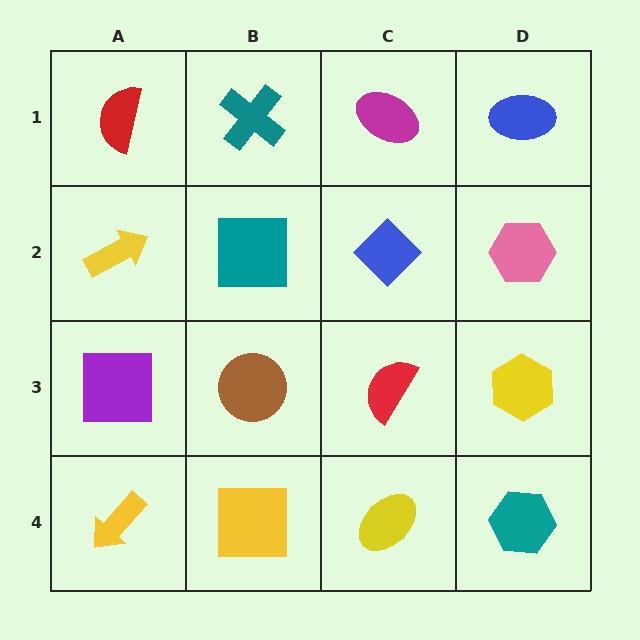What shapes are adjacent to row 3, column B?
A teal square (row 2, column B), a yellow square (row 4, column B), a purple square (row 3, column A), a red semicircle (row 3, column C).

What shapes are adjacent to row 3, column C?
A blue diamond (row 2, column C), a yellow ellipse (row 4, column C), a brown circle (row 3, column B), a yellow hexagon (row 3, column D).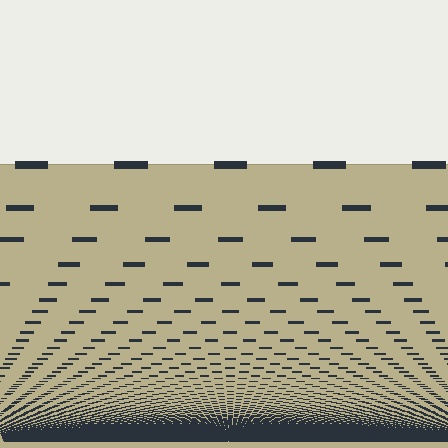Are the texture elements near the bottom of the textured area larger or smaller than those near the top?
Smaller. The gradient is inverted — elements near the bottom are smaller and denser.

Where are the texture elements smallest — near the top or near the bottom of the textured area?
Near the bottom.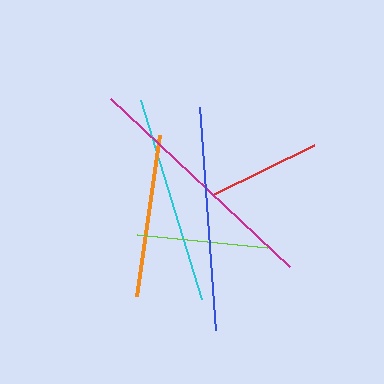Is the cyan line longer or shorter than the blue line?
The blue line is longer than the cyan line.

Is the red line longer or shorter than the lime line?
The lime line is longer than the red line.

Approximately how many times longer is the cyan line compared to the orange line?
The cyan line is approximately 1.3 times the length of the orange line.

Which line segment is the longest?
The magenta line is the longest at approximately 246 pixels.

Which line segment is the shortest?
The red line is the shortest at approximately 111 pixels.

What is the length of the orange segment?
The orange segment is approximately 163 pixels long.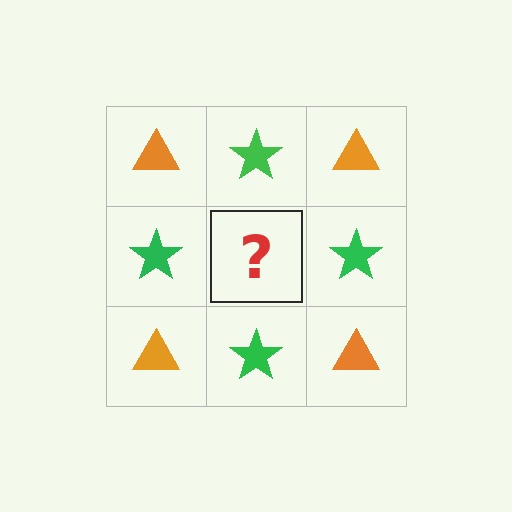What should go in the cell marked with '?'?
The missing cell should contain an orange triangle.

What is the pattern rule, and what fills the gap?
The rule is that it alternates orange triangle and green star in a checkerboard pattern. The gap should be filled with an orange triangle.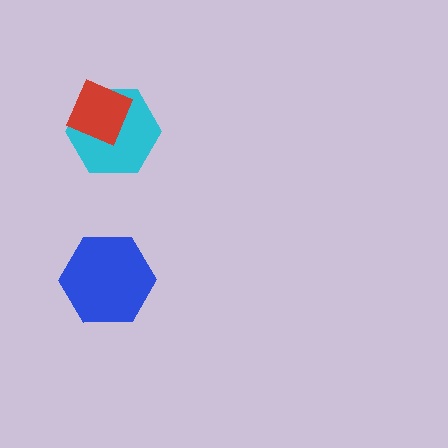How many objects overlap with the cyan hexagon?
1 object overlaps with the cyan hexagon.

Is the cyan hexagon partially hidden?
Yes, it is partially covered by another shape.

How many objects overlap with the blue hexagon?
0 objects overlap with the blue hexagon.